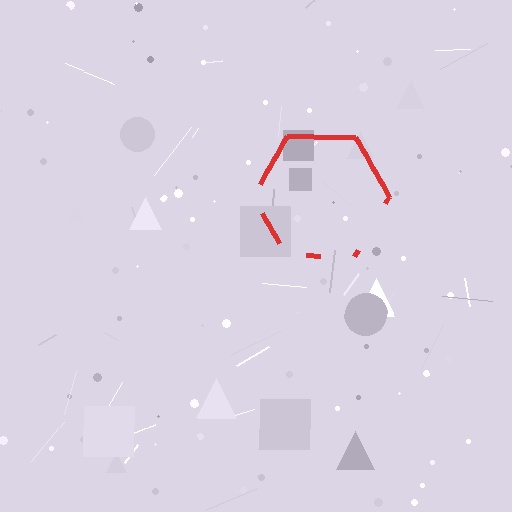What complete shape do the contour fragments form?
The contour fragments form a hexagon.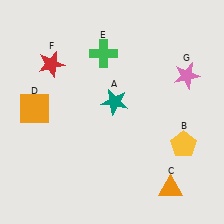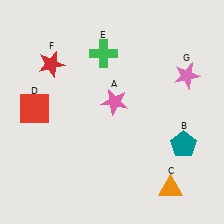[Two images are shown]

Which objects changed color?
A changed from teal to pink. B changed from yellow to teal. D changed from orange to red.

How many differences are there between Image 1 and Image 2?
There are 3 differences between the two images.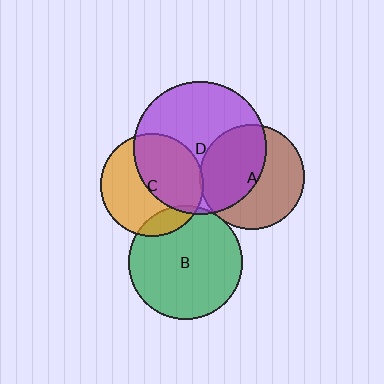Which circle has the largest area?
Circle D (purple).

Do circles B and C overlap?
Yes.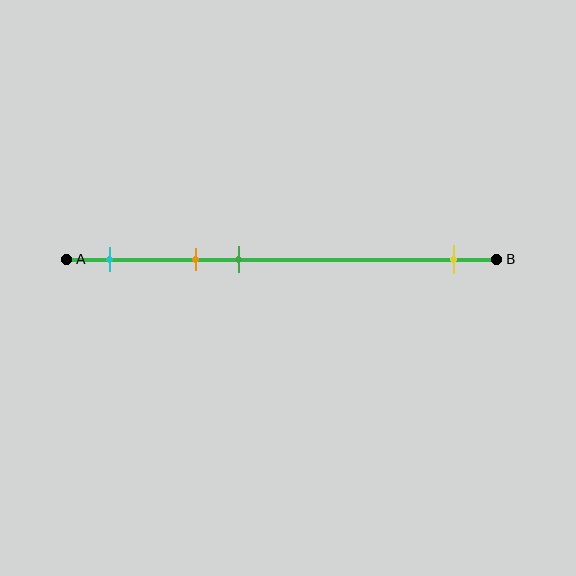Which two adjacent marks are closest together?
The orange and green marks are the closest adjacent pair.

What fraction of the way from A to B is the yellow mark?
The yellow mark is approximately 90% (0.9) of the way from A to B.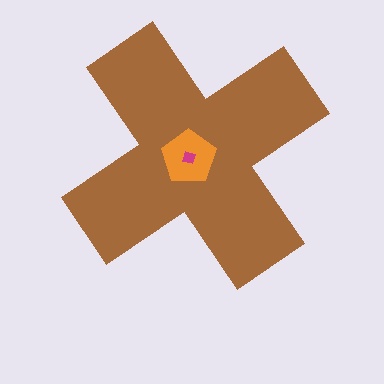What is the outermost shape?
The brown cross.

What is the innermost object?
The magenta diamond.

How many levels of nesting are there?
3.